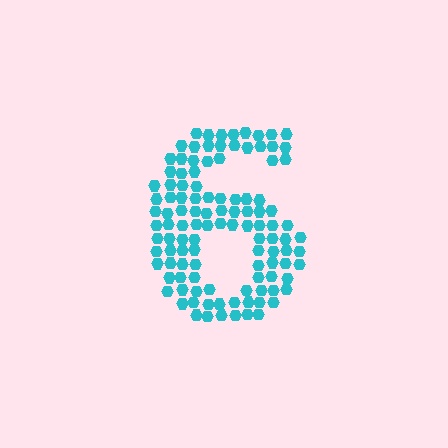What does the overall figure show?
The overall figure shows the digit 6.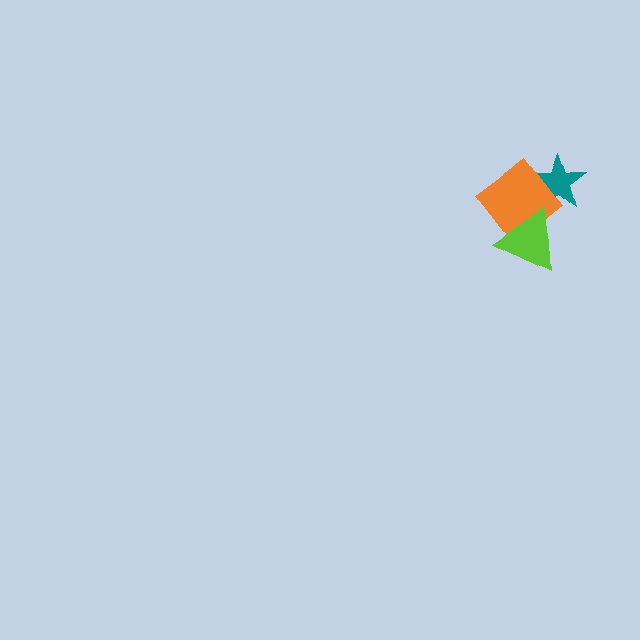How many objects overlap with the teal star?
1 object overlaps with the teal star.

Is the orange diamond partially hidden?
Yes, it is partially covered by another shape.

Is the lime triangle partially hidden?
No, no other shape covers it.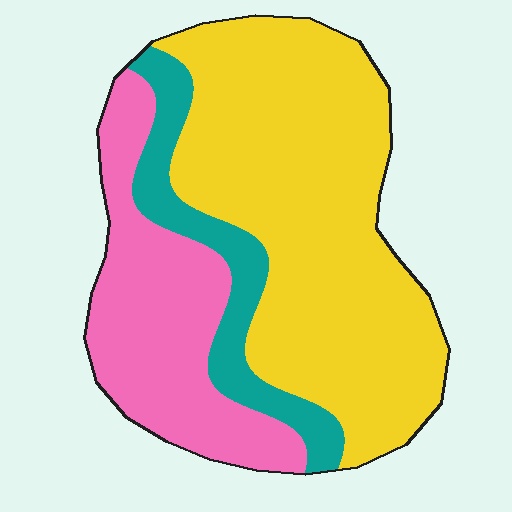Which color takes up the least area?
Teal, at roughly 15%.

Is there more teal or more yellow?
Yellow.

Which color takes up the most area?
Yellow, at roughly 60%.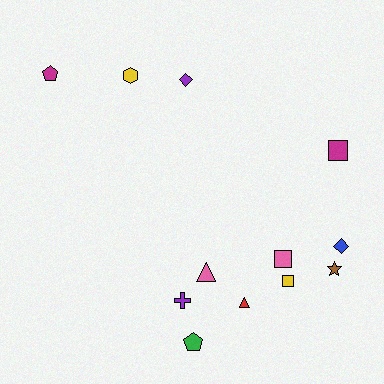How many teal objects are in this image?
There are no teal objects.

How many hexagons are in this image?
There is 1 hexagon.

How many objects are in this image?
There are 12 objects.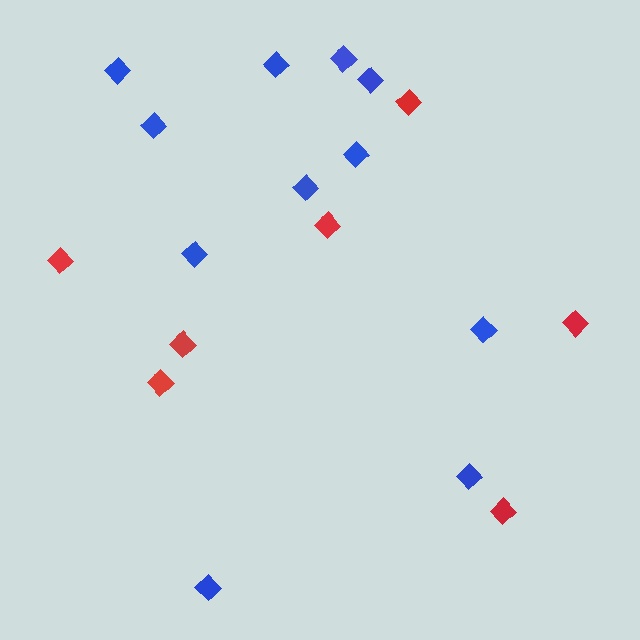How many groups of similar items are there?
There are 2 groups: one group of blue diamonds (11) and one group of red diamonds (7).